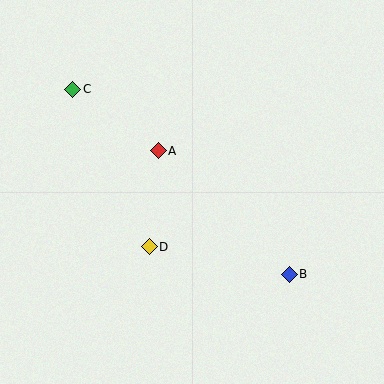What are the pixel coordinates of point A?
Point A is at (158, 151).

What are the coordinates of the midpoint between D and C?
The midpoint between D and C is at (111, 168).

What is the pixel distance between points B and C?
The distance between B and C is 285 pixels.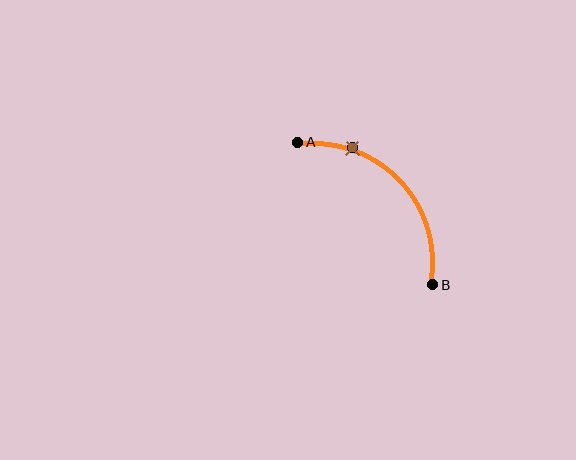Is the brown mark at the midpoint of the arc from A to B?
No. The brown mark lies on the arc but is closer to endpoint A. The arc midpoint would be at the point on the curve equidistant along the arc from both A and B.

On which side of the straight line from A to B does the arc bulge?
The arc bulges above and to the right of the straight line connecting A and B.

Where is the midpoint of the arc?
The arc midpoint is the point on the curve farthest from the straight line joining A and B. It sits above and to the right of that line.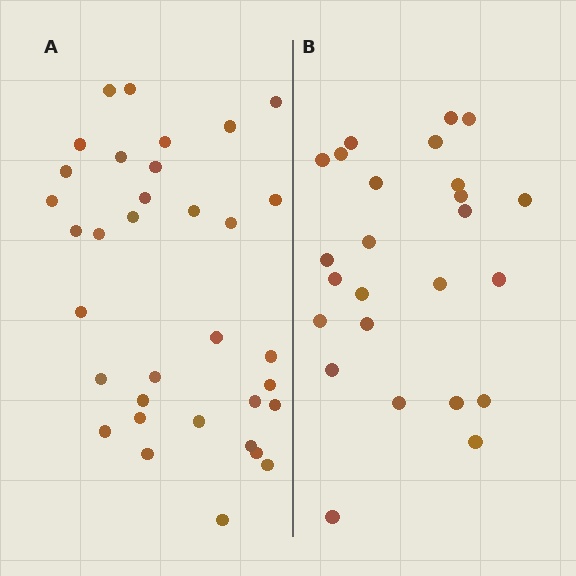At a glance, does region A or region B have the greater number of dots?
Region A (the left region) has more dots.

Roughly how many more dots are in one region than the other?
Region A has roughly 8 or so more dots than region B.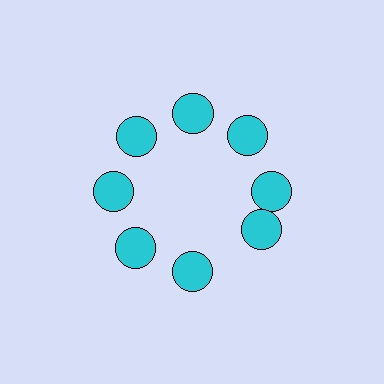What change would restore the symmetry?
The symmetry would be restored by rotating it back into even spacing with its neighbors so that all 8 circles sit at equal angles and equal distance from the center.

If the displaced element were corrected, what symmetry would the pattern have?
It would have 8-fold rotational symmetry — the pattern would map onto itself every 45 degrees.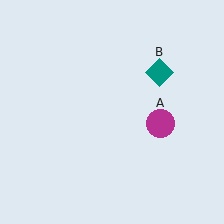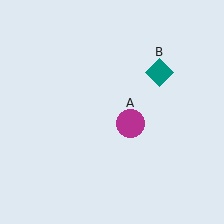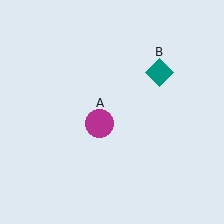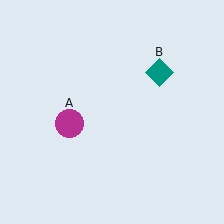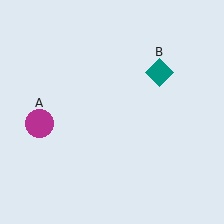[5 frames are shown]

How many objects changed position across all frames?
1 object changed position: magenta circle (object A).